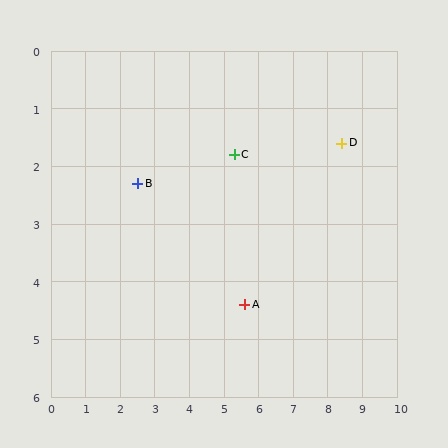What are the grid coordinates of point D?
Point D is at approximately (8.4, 1.6).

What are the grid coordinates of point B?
Point B is at approximately (2.5, 2.3).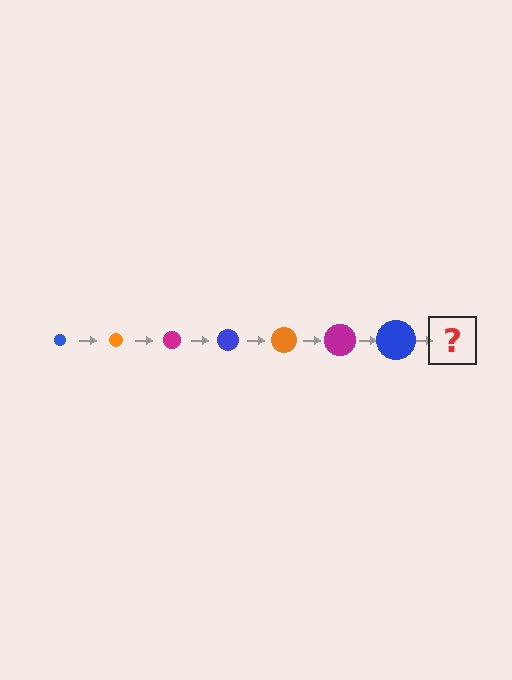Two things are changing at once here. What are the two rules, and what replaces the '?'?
The two rules are that the circle grows larger each step and the color cycles through blue, orange, and magenta. The '?' should be an orange circle, larger than the previous one.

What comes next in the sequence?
The next element should be an orange circle, larger than the previous one.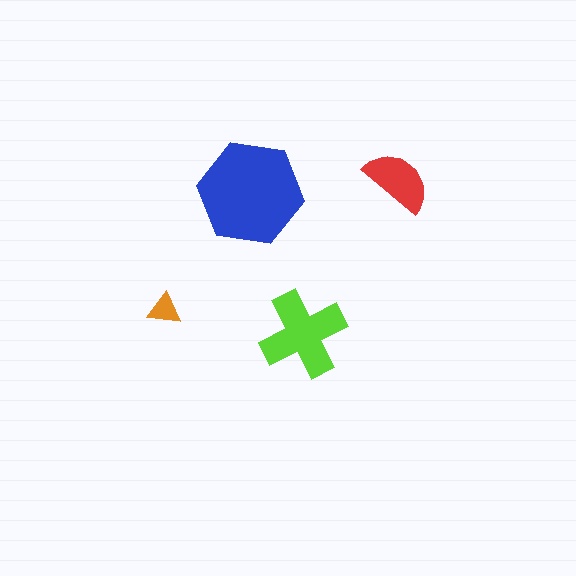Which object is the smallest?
The orange triangle.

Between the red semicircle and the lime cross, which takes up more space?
The lime cross.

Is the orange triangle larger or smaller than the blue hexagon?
Smaller.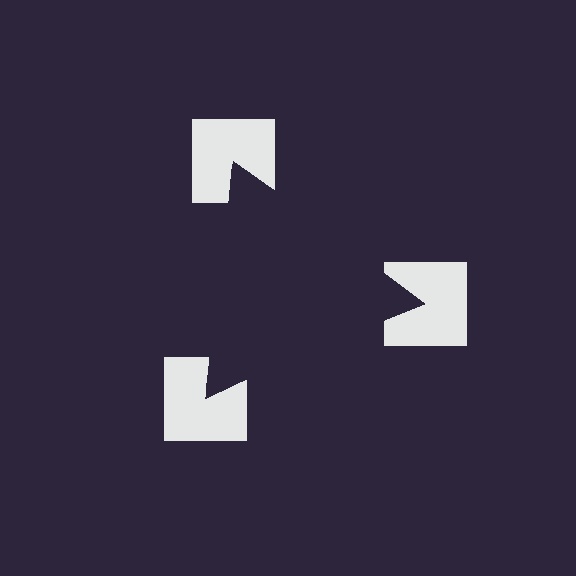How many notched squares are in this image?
There are 3 — one at each vertex of the illusory triangle.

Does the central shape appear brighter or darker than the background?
It typically appears slightly darker than the background, even though no actual brightness change is drawn.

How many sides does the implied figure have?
3 sides.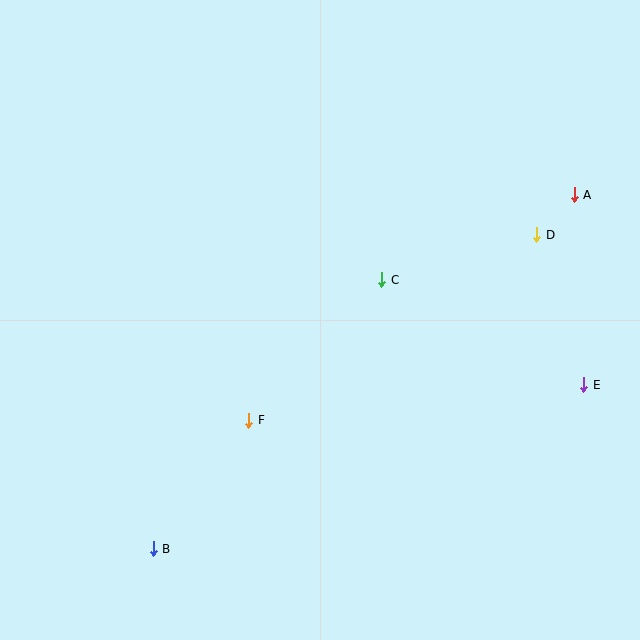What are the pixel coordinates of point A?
Point A is at (574, 195).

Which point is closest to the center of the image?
Point C at (382, 280) is closest to the center.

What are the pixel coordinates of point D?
Point D is at (537, 235).